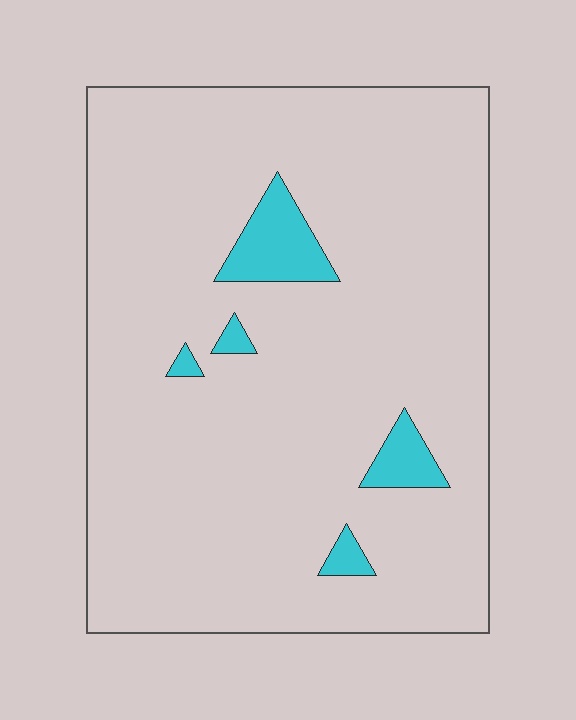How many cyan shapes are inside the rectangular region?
5.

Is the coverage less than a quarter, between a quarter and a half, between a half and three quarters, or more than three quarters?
Less than a quarter.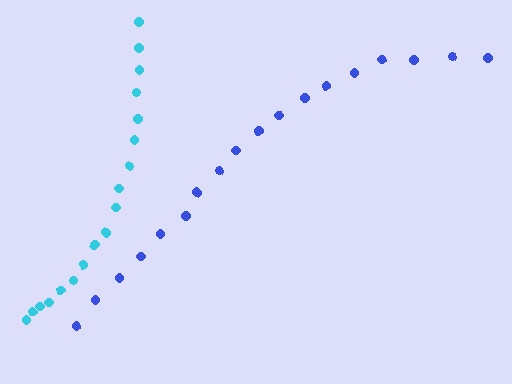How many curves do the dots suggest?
There are 2 distinct paths.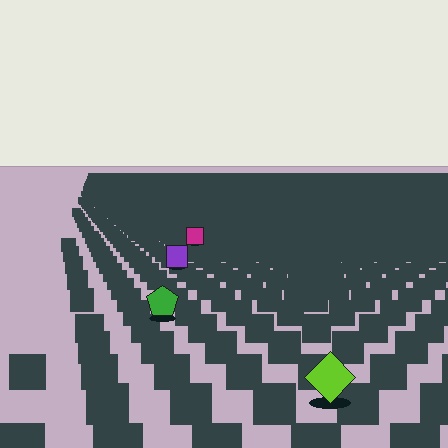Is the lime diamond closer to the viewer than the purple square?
Yes. The lime diamond is closer — you can tell from the texture gradient: the ground texture is coarser near it.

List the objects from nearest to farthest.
From nearest to farthest: the lime diamond, the green pentagon, the purple square, the magenta square.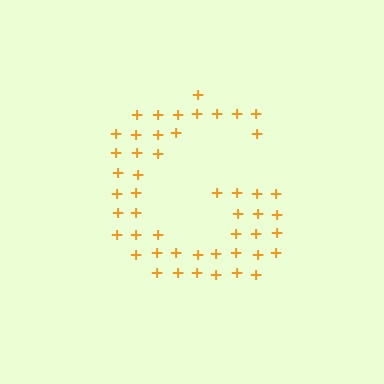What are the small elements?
The small elements are plus signs.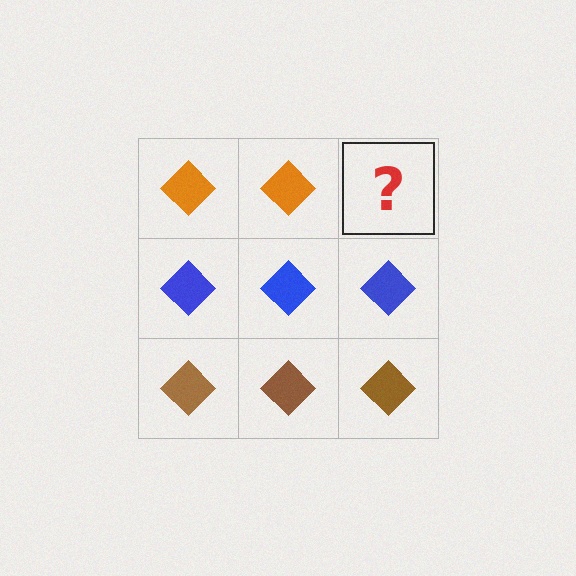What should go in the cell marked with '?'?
The missing cell should contain an orange diamond.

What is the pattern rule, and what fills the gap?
The rule is that each row has a consistent color. The gap should be filled with an orange diamond.